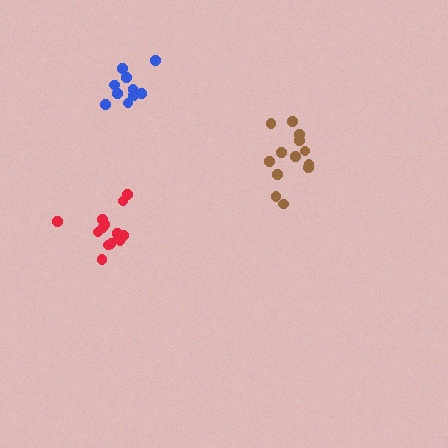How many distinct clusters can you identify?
There are 3 distinct clusters.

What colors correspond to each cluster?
The clusters are colored: red, brown, blue.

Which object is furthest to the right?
The brown cluster is rightmost.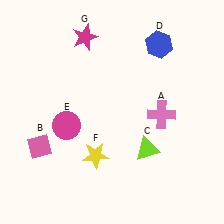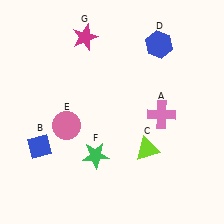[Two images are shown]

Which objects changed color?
B changed from pink to blue. E changed from magenta to pink. F changed from yellow to green.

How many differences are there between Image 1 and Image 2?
There are 3 differences between the two images.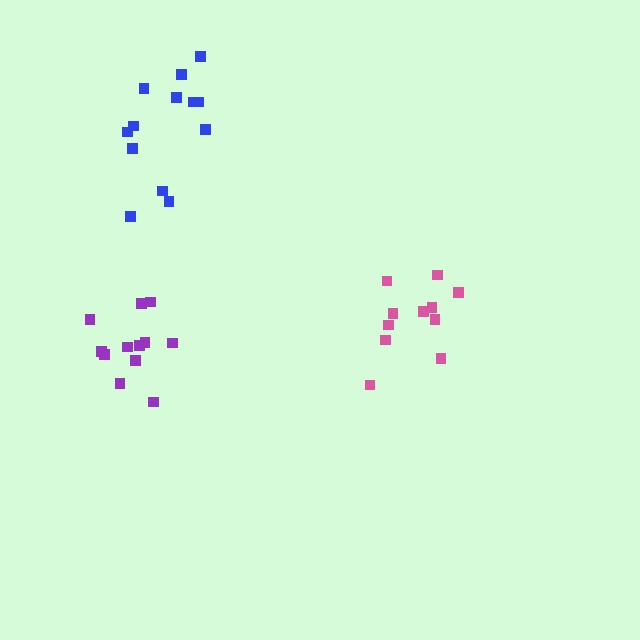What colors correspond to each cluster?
The clusters are colored: blue, purple, pink.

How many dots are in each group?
Group 1: 13 dots, Group 2: 12 dots, Group 3: 11 dots (36 total).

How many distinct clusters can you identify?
There are 3 distinct clusters.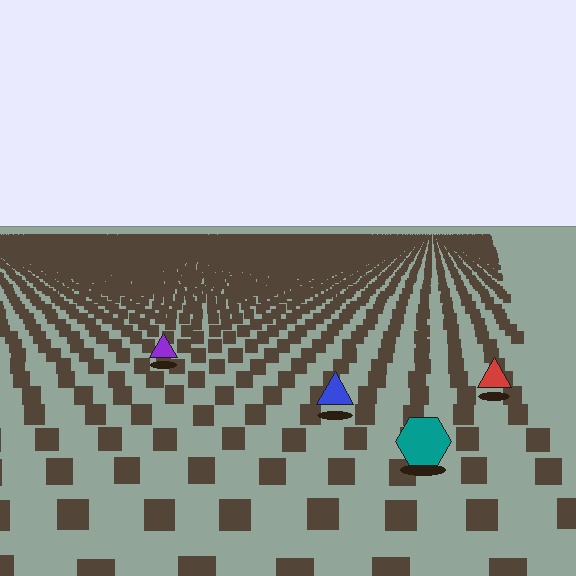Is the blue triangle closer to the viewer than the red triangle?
Yes. The blue triangle is closer — you can tell from the texture gradient: the ground texture is coarser near it.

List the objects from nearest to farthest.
From nearest to farthest: the teal hexagon, the blue triangle, the red triangle, the purple triangle.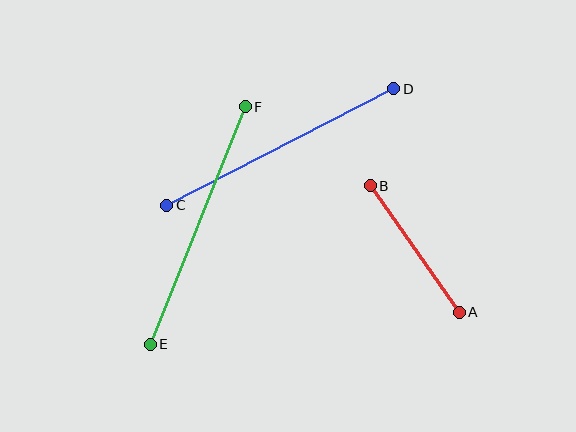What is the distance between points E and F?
The distance is approximately 256 pixels.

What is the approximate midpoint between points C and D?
The midpoint is at approximately (280, 147) pixels.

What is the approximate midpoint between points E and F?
The midpoint is at approximately (198, 225) pixels.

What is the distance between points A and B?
The distance is approximately 155 pixels.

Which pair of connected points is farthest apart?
Points E and F are farthest apart.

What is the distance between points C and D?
The distance is approximately 255 pixels.